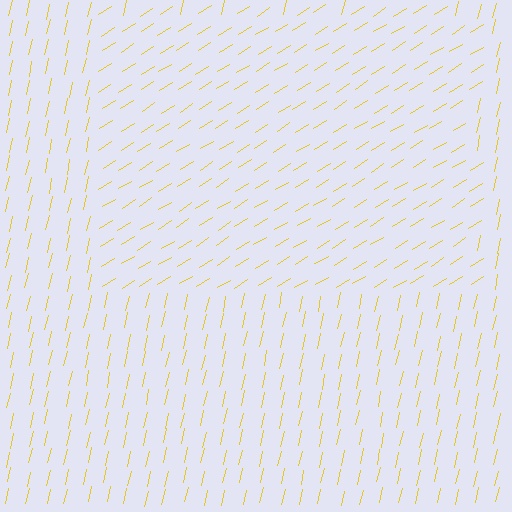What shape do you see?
I see a rectangle.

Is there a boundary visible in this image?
Yes, there is a texture boundary formed by a change in line orientation.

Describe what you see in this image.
The image is filled with small yellow line segments. A rectangle region in the image has lines oriented differently from the surrounding lines, creating a visible texture boundary.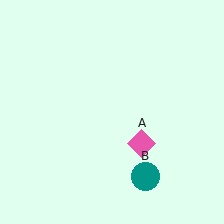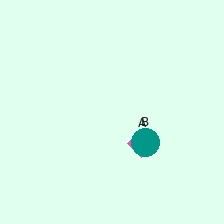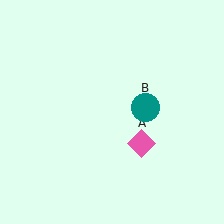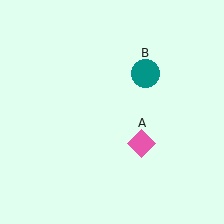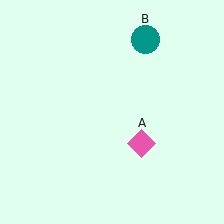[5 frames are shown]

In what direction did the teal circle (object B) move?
The teal circle (object B) moved up.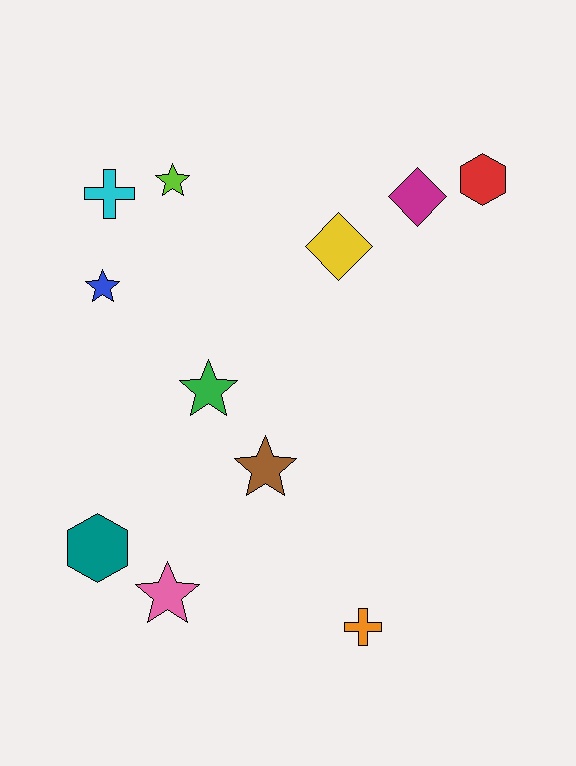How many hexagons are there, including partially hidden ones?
There are 2 hexagons.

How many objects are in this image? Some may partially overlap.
There are 11 objects.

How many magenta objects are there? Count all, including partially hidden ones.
There is 1 magenta object.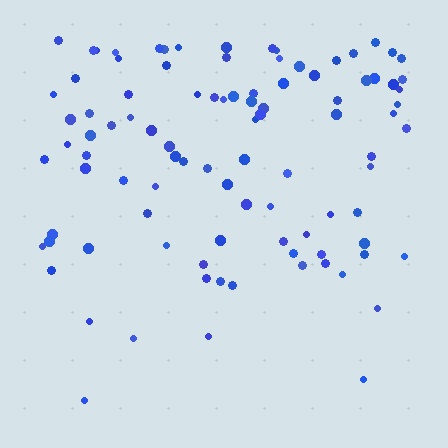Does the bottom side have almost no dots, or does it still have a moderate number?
Still a moderate number, just noticeably fewer than the top.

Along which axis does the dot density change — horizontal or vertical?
Vertical.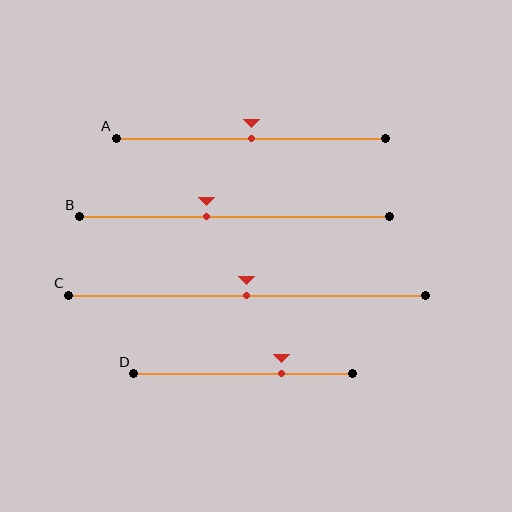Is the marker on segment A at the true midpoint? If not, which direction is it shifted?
Yes, the marker on segment A is at the true midpoint.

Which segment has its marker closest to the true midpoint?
Segment A has its marker closest to the true midpoint.